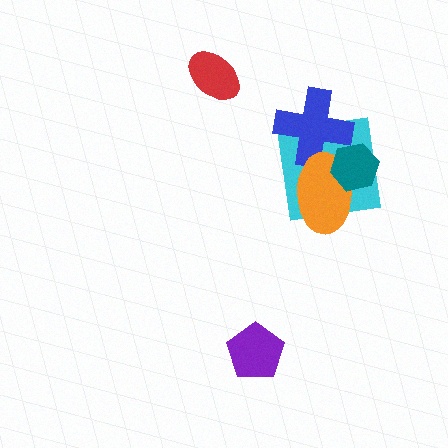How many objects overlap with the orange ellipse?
3 objects overlap with the orange ellipse.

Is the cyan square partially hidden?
Yes, it is partially covered by another shape.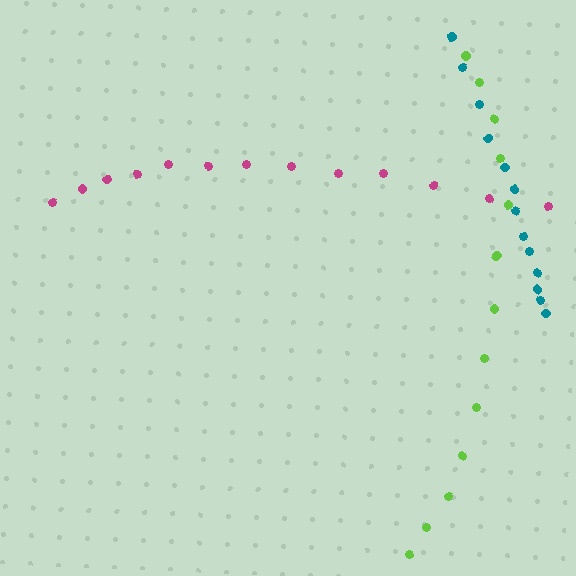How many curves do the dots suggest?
There are 3 distinct paths.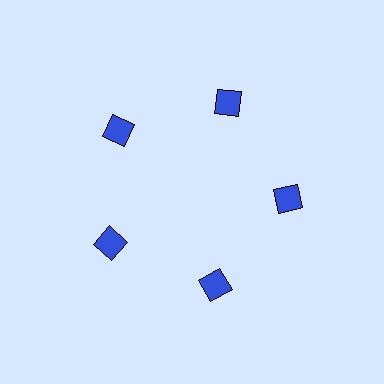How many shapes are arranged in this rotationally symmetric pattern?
There are 5 shapes, arranged in 5 groups of 1.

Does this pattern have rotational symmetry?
Yes, this pattern has 5-fold rotational symmetry. It looks the same after rotating 72 degrees around the center.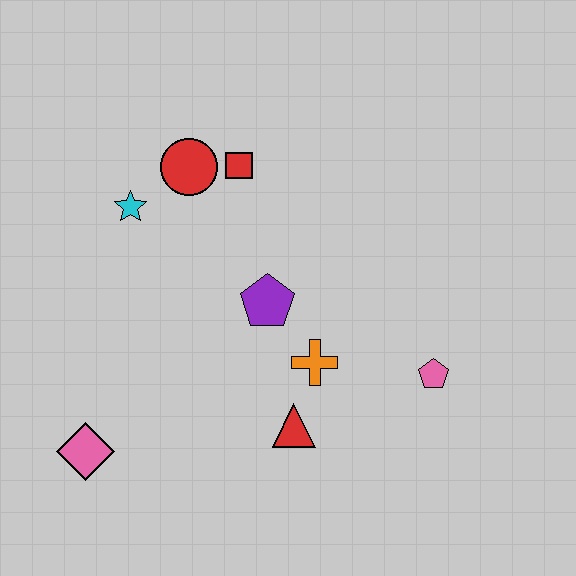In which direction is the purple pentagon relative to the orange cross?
The purple pentagon is above the orange cross.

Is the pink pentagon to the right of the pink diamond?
Yes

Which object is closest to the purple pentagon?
The orange cross is closest to the purple pentagon.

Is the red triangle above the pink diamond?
Yes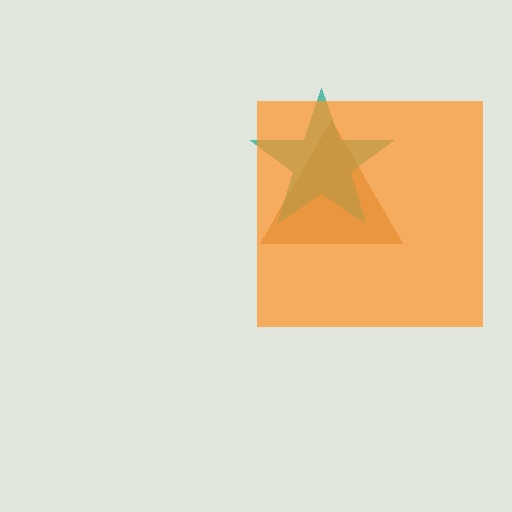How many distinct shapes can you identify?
There are 3 distinct shapes: a brown triangle, a teal star, an orange square.